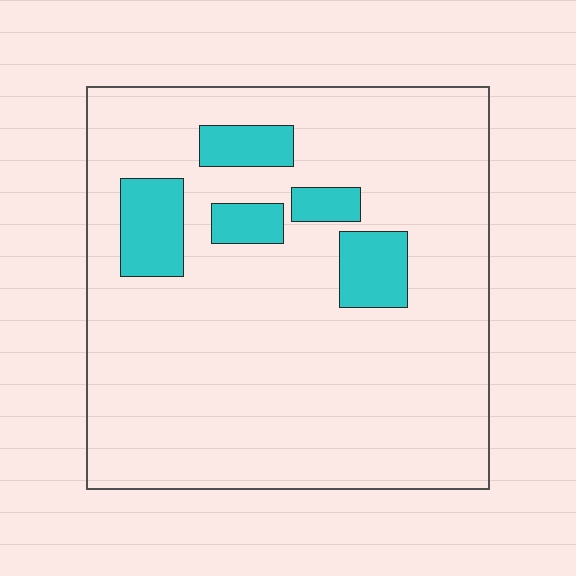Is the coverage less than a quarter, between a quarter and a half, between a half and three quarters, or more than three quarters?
Less than a quarter.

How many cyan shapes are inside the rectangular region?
5.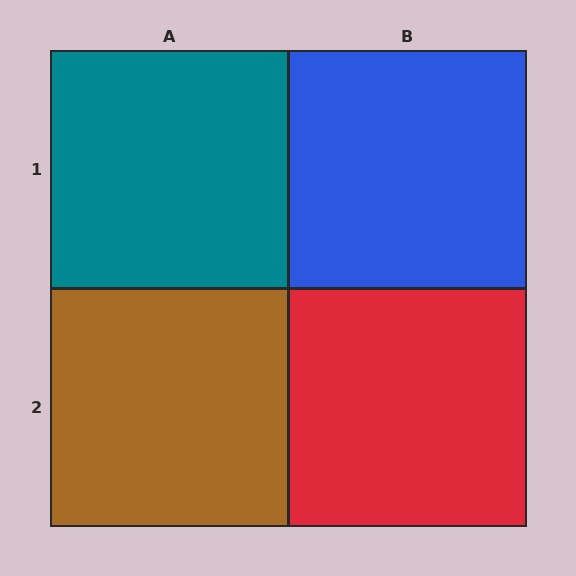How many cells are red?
1 cell is red.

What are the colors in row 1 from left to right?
Teal, blue.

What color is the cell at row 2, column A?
Brown.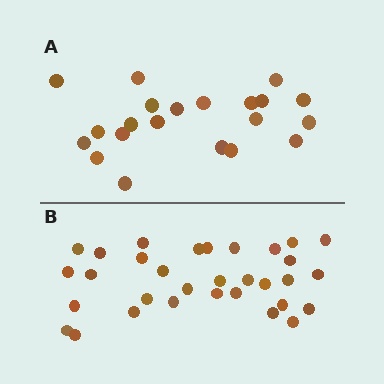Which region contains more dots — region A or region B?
Region B (the bottom region) has more dots.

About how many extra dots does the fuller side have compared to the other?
Region B has roughly 12 or so more dots than region A.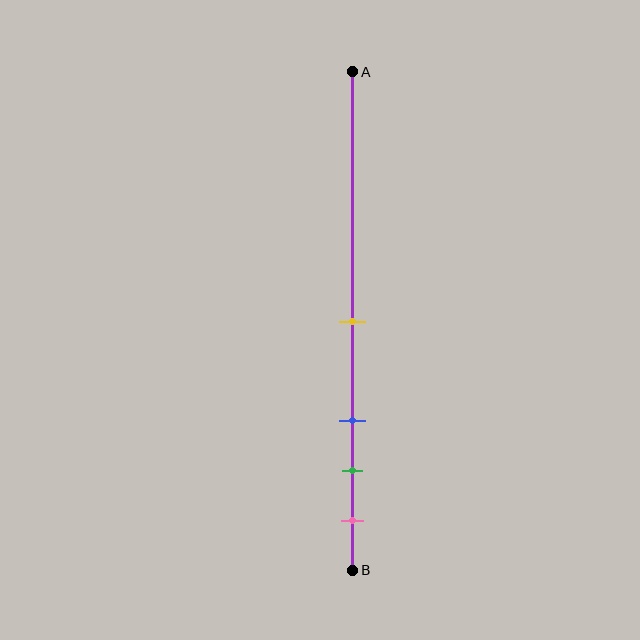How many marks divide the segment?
There are 4 marks dividing the segment.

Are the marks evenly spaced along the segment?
No, the marks are not evenly spaced.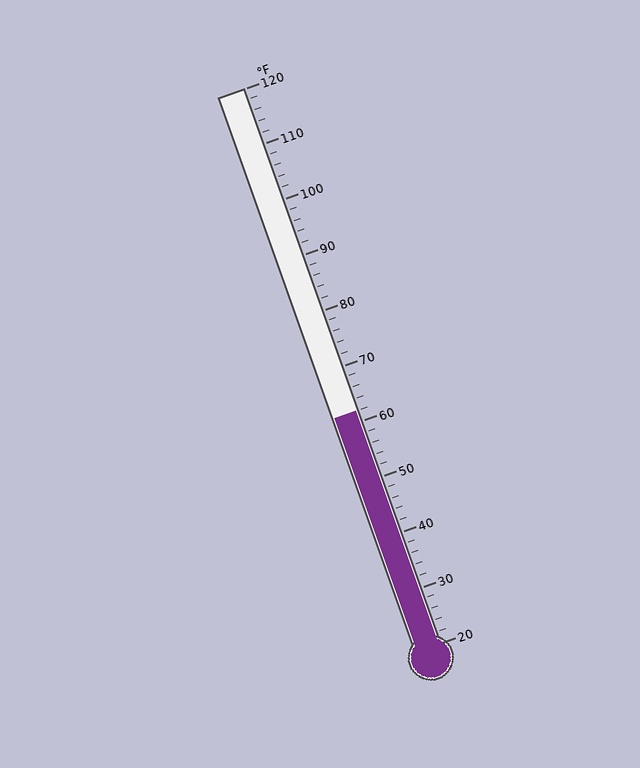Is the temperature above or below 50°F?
The temperature is above 50°F.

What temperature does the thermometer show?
The thermometer shows approximately 62°F.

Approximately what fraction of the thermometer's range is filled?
The thermometer is filled to approximately 40% of its range.